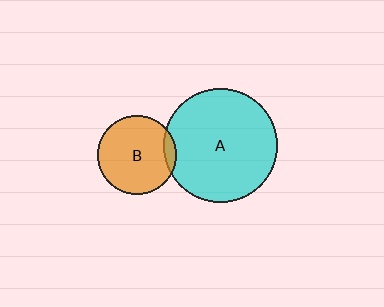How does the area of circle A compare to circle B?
Approximately 2.1 times.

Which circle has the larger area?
Circle A (cyan).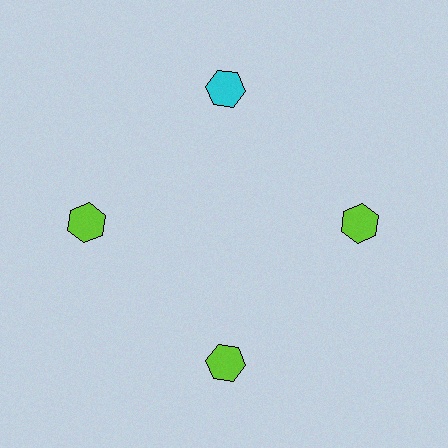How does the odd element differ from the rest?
It has a different color: cyan instead of lime.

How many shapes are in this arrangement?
There are 4 shapes arranged in a ring pattern.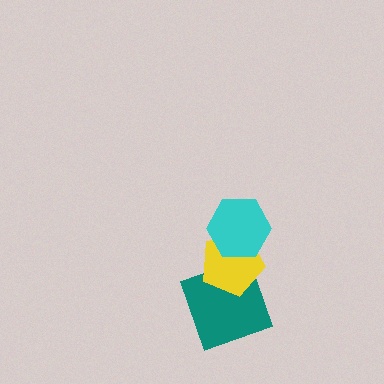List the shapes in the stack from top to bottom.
From top to bottom: the cyan hexagon, the yellow pentagon, the teal square.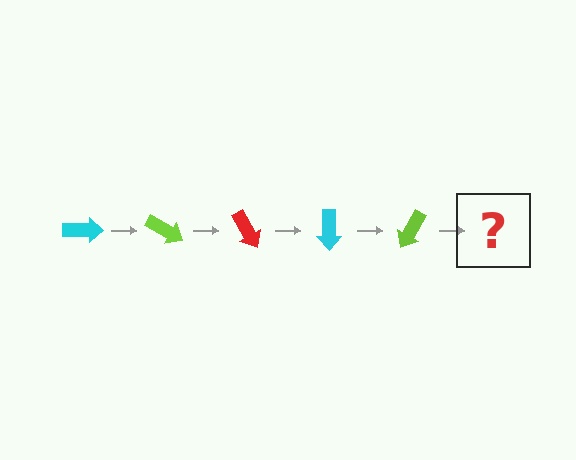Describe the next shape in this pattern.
It should be a red arrow, rotated 150 degrees from the start.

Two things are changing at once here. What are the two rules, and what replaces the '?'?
The two rules are that it rotates 30 degrees each step and the color cycles through cyan, lime, and red. The '?' should be a red arrow, rotated 150 degrees from the start.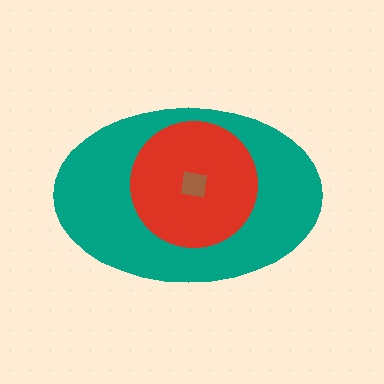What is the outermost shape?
The teal ellipse.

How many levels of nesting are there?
3.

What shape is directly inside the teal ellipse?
The red circle.